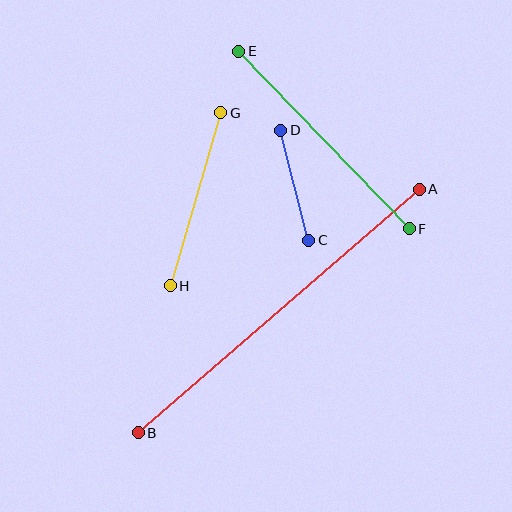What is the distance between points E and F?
The distance is approximately 246 pixels.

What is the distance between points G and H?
The distance is approximately 180 pixels.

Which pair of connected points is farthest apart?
Points A and B are farthest apart.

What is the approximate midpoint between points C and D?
The midpoint is at approximately (295, 185) pixels.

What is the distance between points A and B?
The distance is approximately 372 pixels.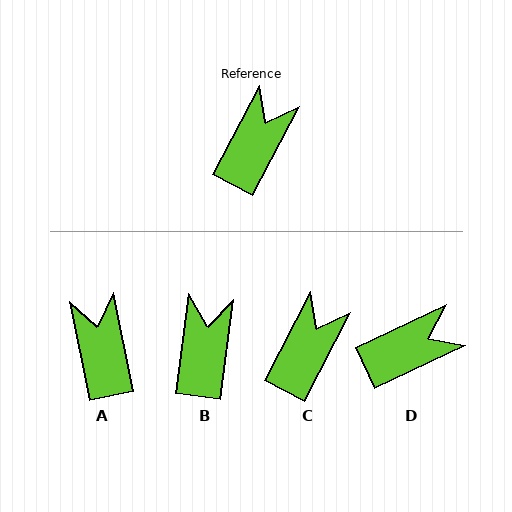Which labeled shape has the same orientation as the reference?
C.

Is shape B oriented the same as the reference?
No, it is off by about 20 degrees.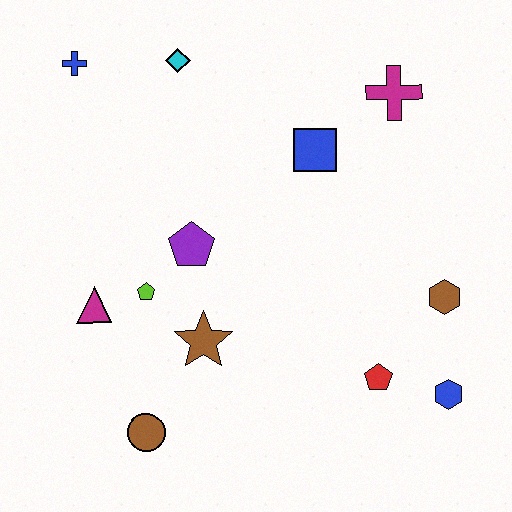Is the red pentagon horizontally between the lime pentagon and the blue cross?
No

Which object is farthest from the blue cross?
The blue hexagon is farthest from the blue cross.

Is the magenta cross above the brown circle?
Yes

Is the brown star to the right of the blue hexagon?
No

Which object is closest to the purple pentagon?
The lime pentagon is closest to the purple pentagon.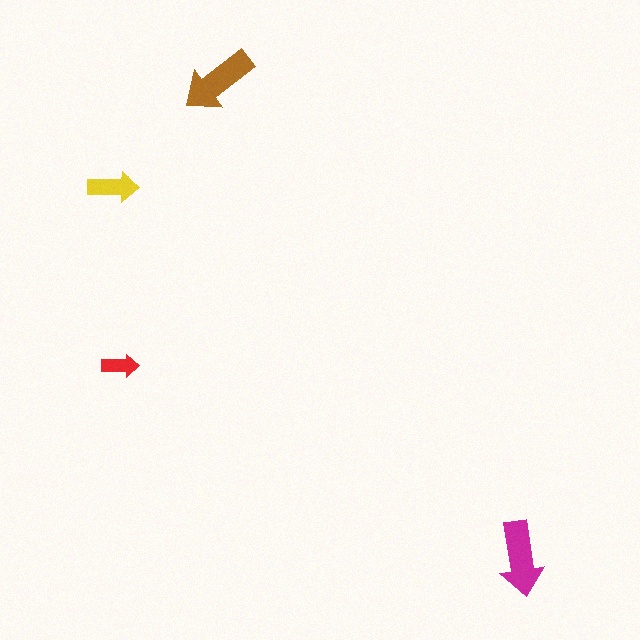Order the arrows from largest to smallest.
the brown one, the magenta one, the yellow one, the red one.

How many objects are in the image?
There are 4 objects in the image.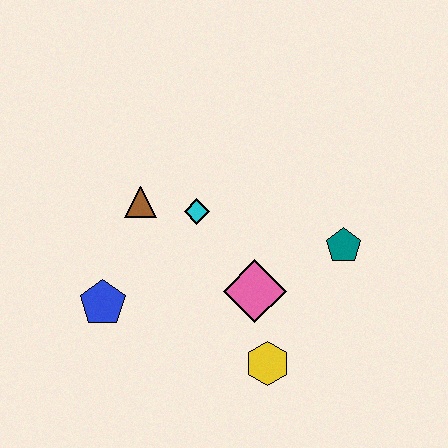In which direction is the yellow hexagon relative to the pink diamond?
The yellow hexagon is below the pink diamond.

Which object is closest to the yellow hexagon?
The pink diamond is closest to the yellow hexagon.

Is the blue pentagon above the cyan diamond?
No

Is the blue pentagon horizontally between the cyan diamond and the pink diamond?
No